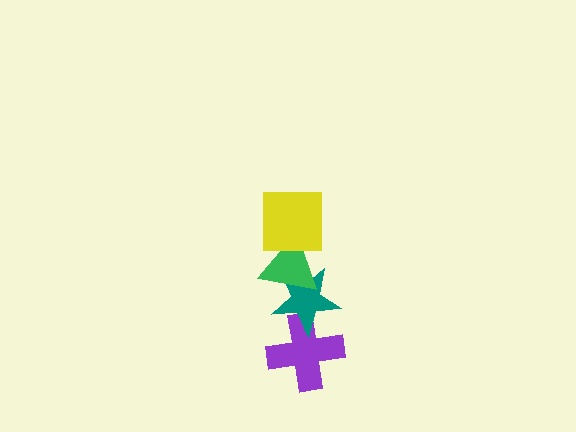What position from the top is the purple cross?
The purple cross is 4th from the top.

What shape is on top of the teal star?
The green triangle is on top of the teal star.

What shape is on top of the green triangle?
The yellow square is on top of the green triangle.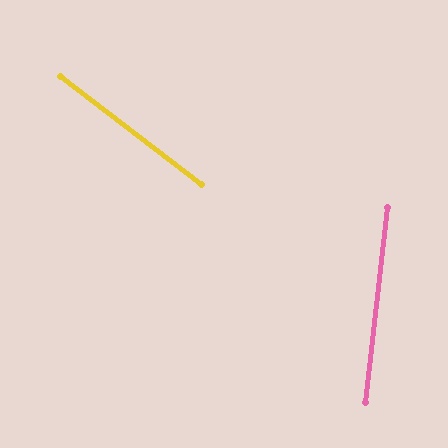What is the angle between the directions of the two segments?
Approximately 59 degrees.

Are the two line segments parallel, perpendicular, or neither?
Neither parallel nor perpendicular — they differ by about 59°.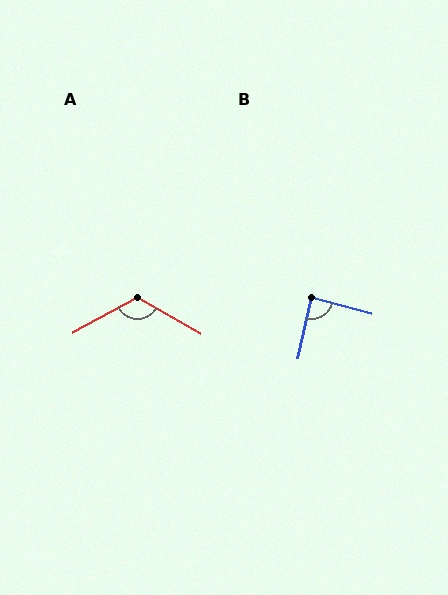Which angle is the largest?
A, at approximately 122 degrees.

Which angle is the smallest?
B, at approximately 88 degrees.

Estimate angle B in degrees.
Approximately 88 degrees.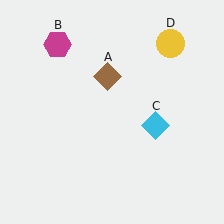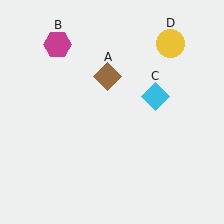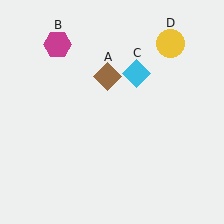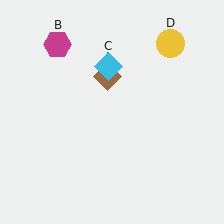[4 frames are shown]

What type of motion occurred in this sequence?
The cyan diamond (object C) rotated counterclockwise around the center of the scene.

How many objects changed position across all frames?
1 object changed position: cyan diamond (object C).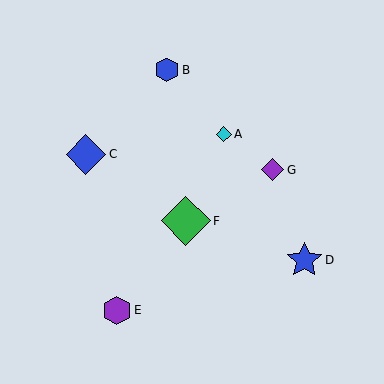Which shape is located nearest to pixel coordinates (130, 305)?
The purple hexagon (labeled E) at (117, 310) is nearest to that location.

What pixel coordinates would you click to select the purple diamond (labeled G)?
Click at (273, 170) to select the purple diamond G.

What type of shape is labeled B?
Shape B is a blue hexagon.